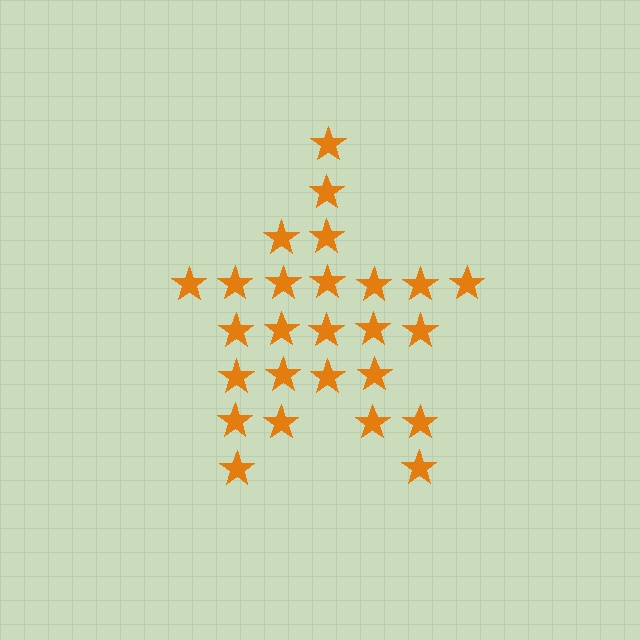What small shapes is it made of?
It is made of small stars.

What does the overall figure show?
The overall figure shows a star.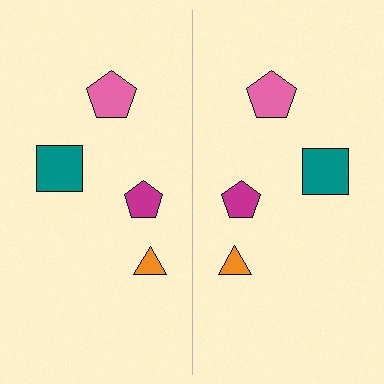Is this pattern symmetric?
Yes, this pattern has bilateral (reflection) symmetry.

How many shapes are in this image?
There are 8 shapes in this image.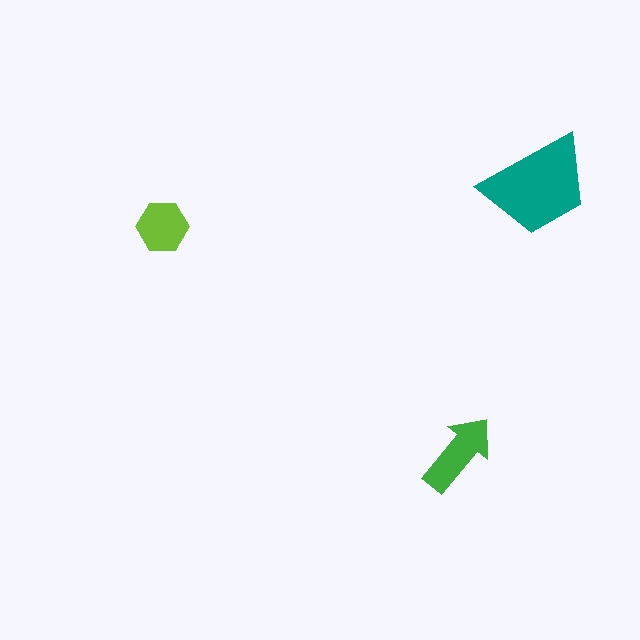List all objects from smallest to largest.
The lime hexagon, the green arrow, the teal trapezoid.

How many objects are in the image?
There are 3 objects in the image.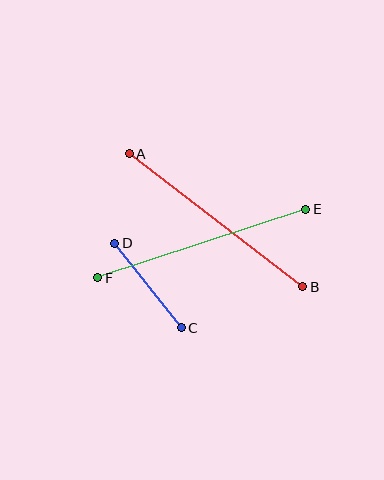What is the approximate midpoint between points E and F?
The midpoint is at approximately (202, 244) pixels.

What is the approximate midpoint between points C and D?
The midpoint is at approximately (148, 286) pixels.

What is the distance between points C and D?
The distance is approximately 107 pixels.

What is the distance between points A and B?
The distance is approximately 219 pixels.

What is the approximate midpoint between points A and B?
The midpoint is at approximately (216, 220) pixels.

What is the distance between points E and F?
The distance is approximately 219 pixels.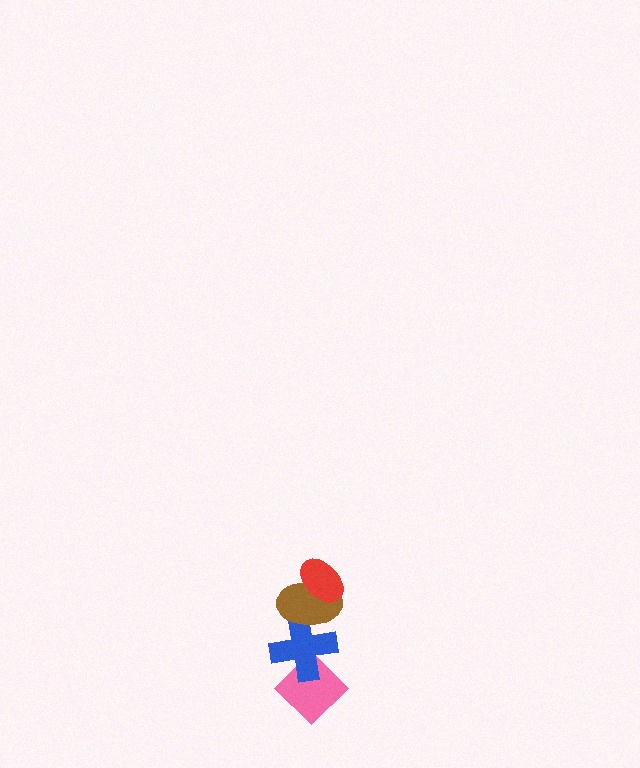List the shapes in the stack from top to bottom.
From top to bottom: the red ellipse, the brown ellipse, the blue cross, the pink diamond.